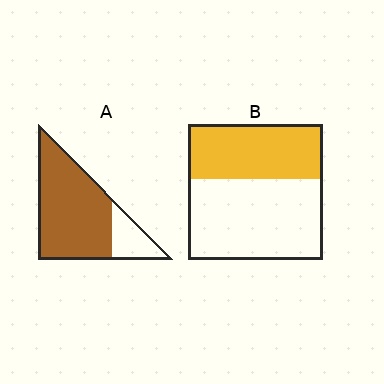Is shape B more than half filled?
No.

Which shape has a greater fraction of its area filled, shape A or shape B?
Shape A.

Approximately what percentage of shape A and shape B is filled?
A is approximately 80% and B is approximately 40%.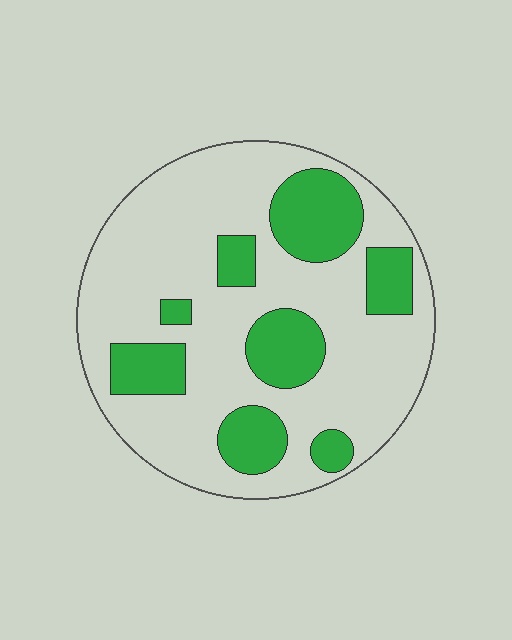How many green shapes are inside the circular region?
8.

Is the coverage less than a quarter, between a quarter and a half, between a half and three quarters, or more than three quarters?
Between a quarter and a half.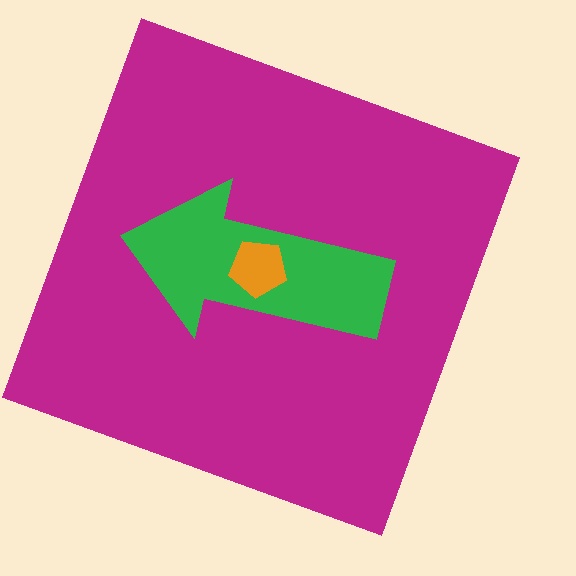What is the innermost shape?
The orange pentagon.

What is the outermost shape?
The magenta square.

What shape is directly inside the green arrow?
The orange pentagon.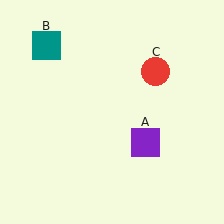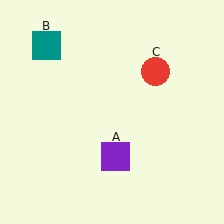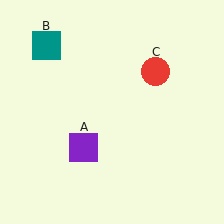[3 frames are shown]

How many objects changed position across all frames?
1 object changed position: purple square (object A).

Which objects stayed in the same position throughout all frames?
Teal square (object B) and red circle (object C) remained stationary.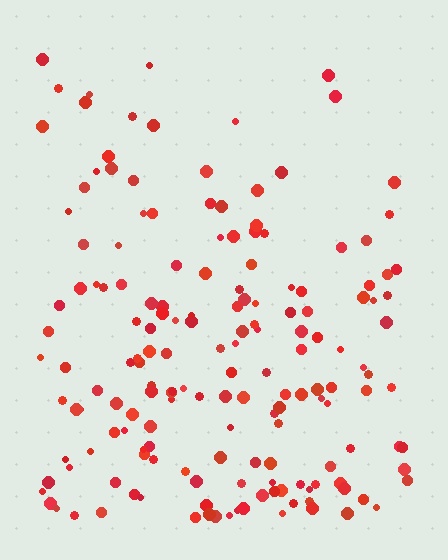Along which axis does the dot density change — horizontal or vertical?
Vertical.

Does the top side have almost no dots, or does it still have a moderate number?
Still a moderate number, just noticeably fewer than the bottom.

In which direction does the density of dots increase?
From top to bottom, with the bottom side densest.